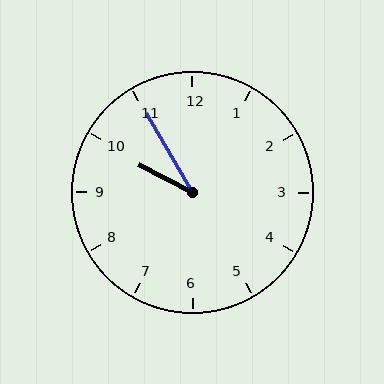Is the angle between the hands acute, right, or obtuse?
It is acute.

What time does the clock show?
9:55.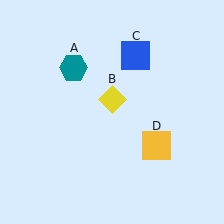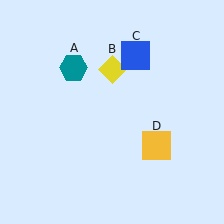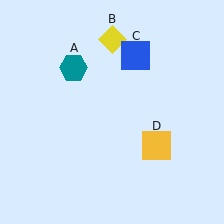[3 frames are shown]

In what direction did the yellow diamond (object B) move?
The yellow diamond (object B) moved up.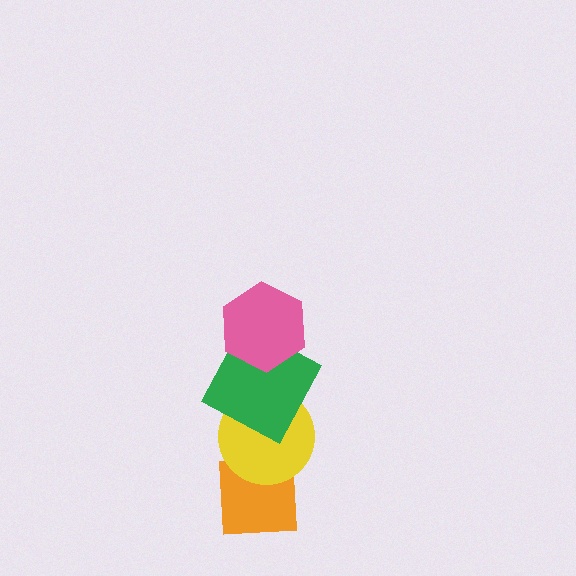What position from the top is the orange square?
The orange square is 4th from the top.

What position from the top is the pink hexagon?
The pink hexagon is 1st from the top.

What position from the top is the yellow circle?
The yellow circle is 3rd from the top.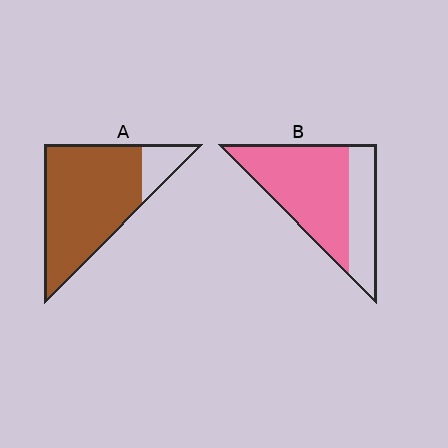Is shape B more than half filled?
Yes.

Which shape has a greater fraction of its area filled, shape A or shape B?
Shape A.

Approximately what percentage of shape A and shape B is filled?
A is approximately 85% and B is approximately 70%.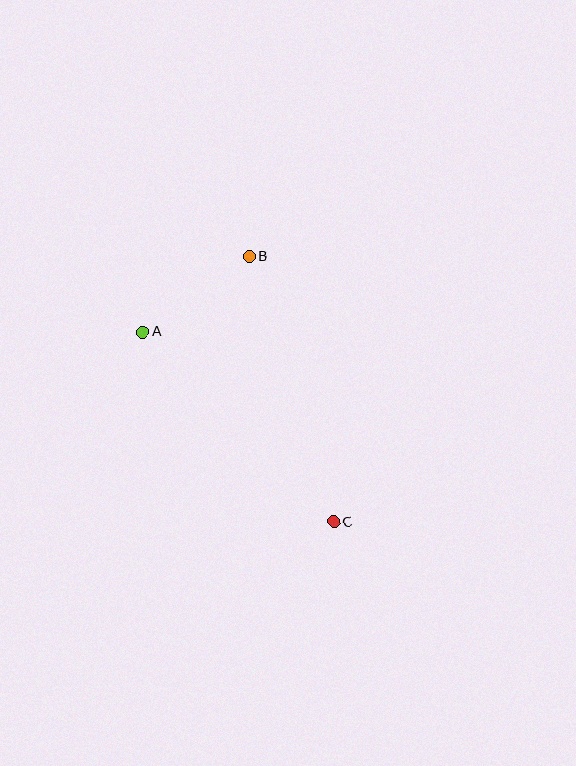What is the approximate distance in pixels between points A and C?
The distance between A and C is approximately 269 pixels.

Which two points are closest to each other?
Points A and B are closest to each other.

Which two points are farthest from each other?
Points B and C are farthest from each other.